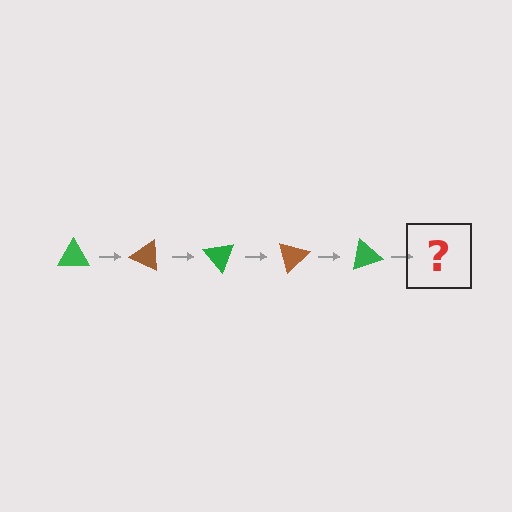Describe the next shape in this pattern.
It should be a brown triangle, rotated 125 degrees from the start.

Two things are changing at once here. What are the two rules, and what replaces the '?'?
The two rules are that it rotates 25 degrees each step and the color cycles through green and brown. The '?' should be a brown triangle, rotated 125 degrees from the start.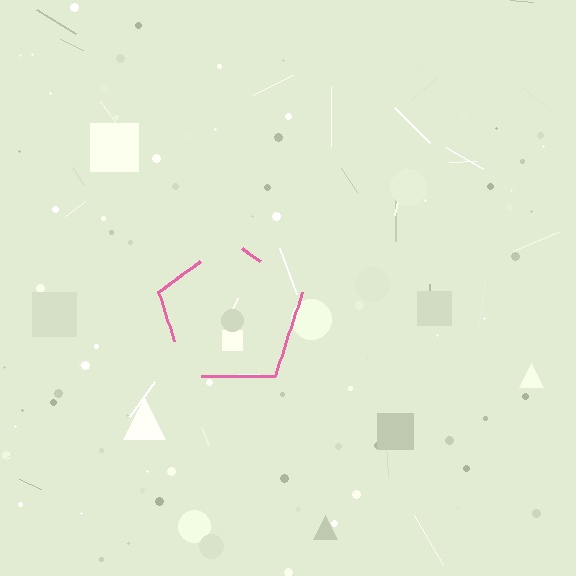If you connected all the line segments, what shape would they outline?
They would outline a pentagon.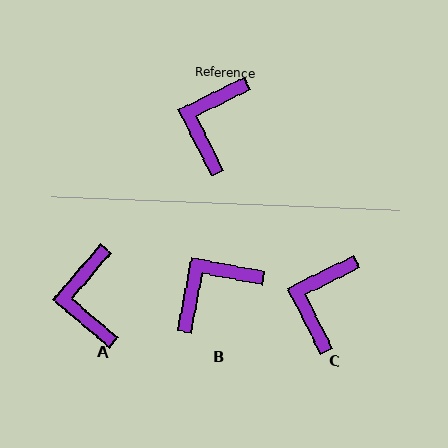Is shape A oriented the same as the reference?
No, it is off by about 23 degrees.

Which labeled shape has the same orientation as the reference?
C.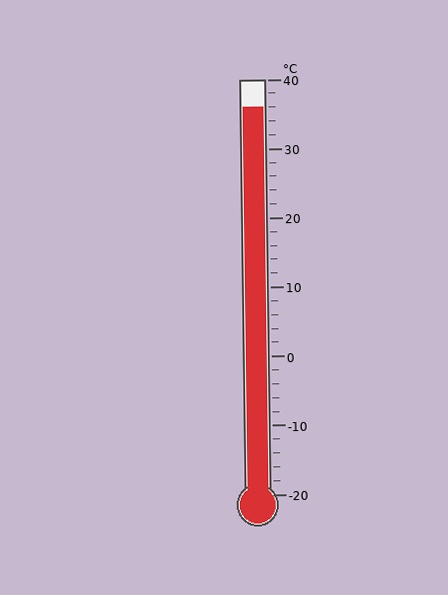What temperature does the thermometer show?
The thermometer shows approximately 36°C.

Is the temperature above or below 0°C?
The temperature is above 0°C.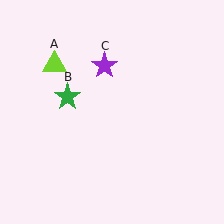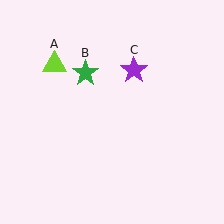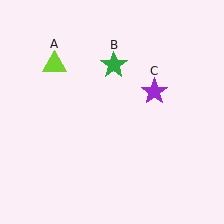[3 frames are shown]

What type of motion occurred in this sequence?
The green star (object B), purple star (object C) rotated clockwise around the center of the scene.